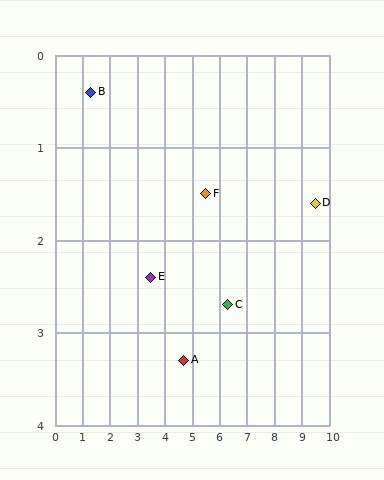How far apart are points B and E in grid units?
Points B and E are about 3.0 grid units apart.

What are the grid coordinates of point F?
Point F is at approximately (5.5, 1.5).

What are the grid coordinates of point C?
Point C is at approximately (6.3, 2.7).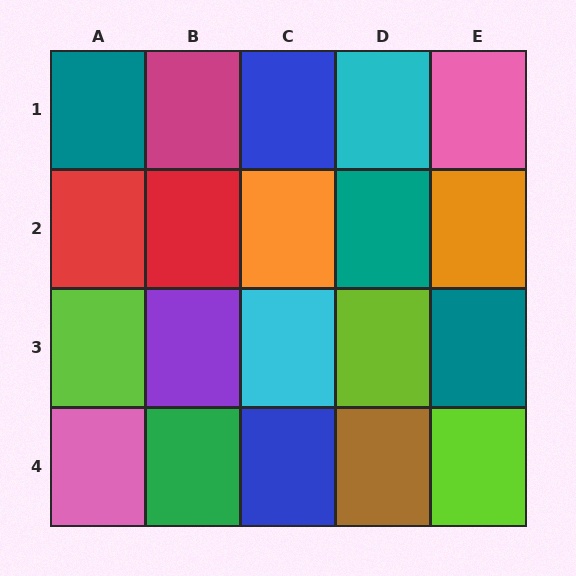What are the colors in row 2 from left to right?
Red, red, orange, teal, orange.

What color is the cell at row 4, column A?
Pink.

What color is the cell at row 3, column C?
Cyan.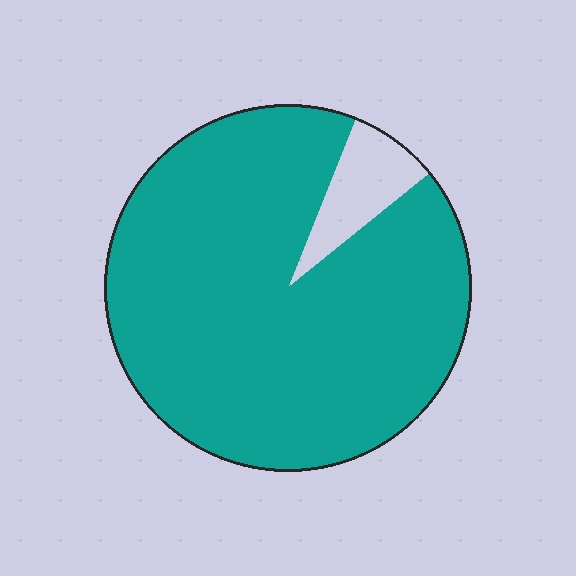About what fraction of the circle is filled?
About nine tenths (9/10).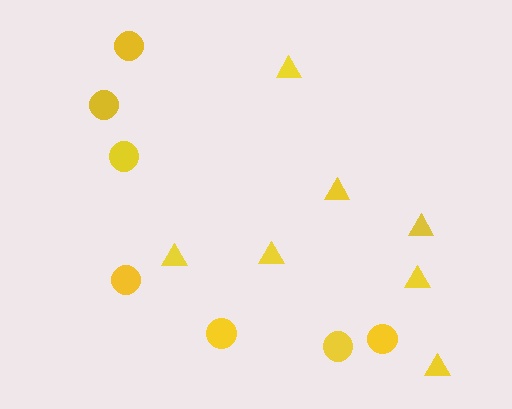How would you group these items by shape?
There are 2 groups: one group of circles (7) and one group of triangles (7).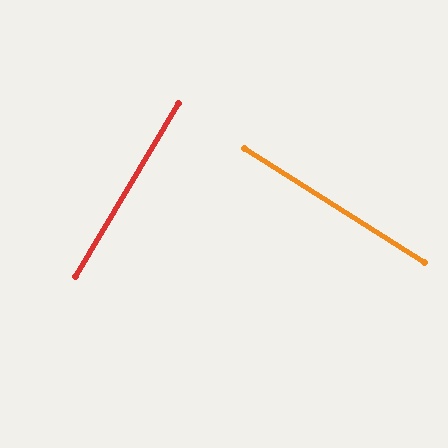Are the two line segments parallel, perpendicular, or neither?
Perpendicular — they meet at approximately 88°.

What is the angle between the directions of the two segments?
Approximately 88 degrees.